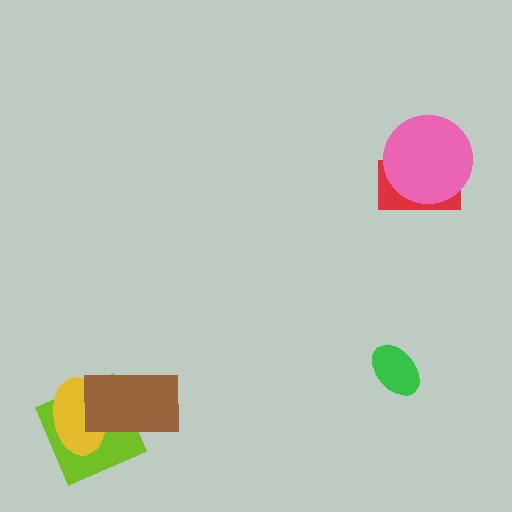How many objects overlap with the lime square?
2 objects overlap with the lime square.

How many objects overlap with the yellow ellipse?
2 objects overlap with the yellow ellipse.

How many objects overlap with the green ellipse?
0 objects overlap with the green ellipse.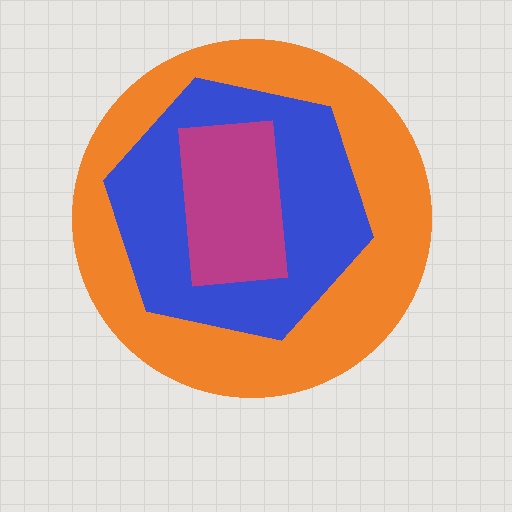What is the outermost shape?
The orange circle.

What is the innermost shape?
The magenta rectangle.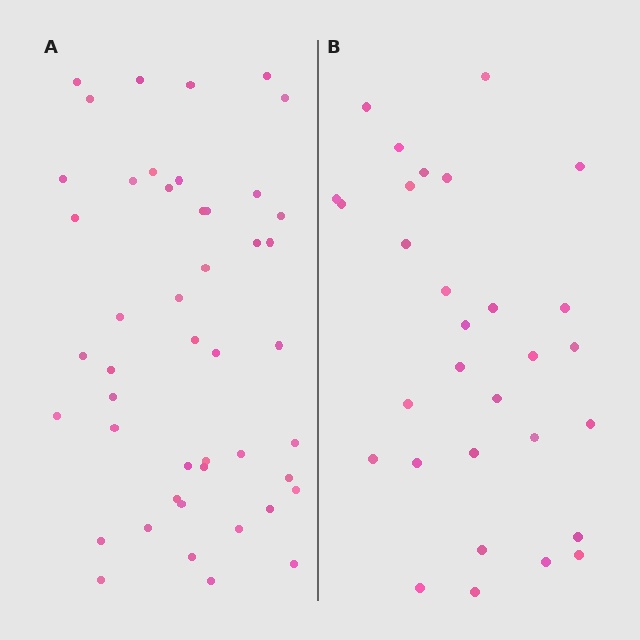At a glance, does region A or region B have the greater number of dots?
Region A (the left region) has more dots.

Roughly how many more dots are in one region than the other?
Region A has approximately 15 more dots than region B.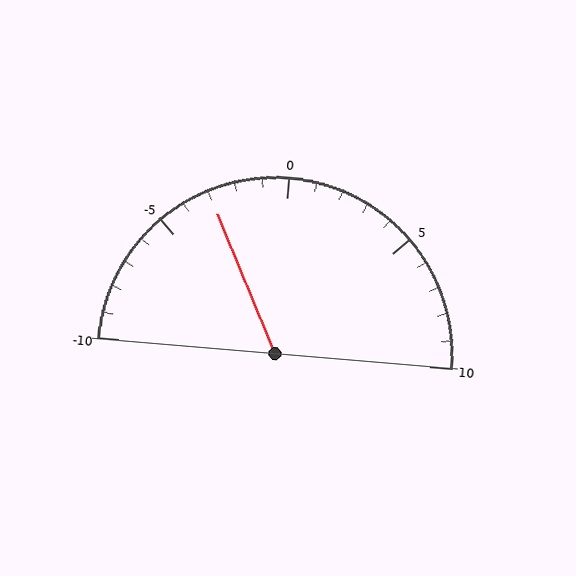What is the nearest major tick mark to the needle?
The nearest major tick mark is -5.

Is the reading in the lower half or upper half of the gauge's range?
The reading is in the lower half of the range (-10 to 10).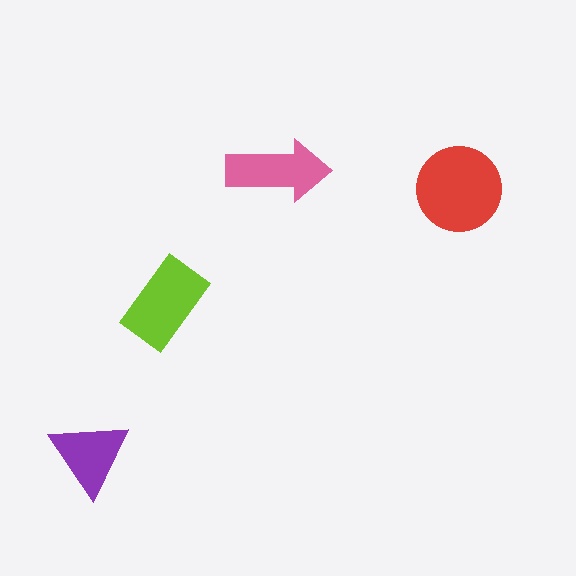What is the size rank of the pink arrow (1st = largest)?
3rd.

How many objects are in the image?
There are 4 objects in the image.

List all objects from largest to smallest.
The red circle, the lime rectangle, the pink arrow, the purple triangle.